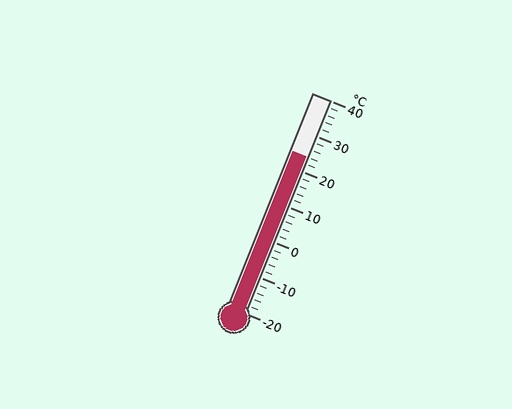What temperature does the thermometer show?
The thermometer shows approximately 24°C.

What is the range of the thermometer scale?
The thermometer scale ranges from -20°C to 40°C.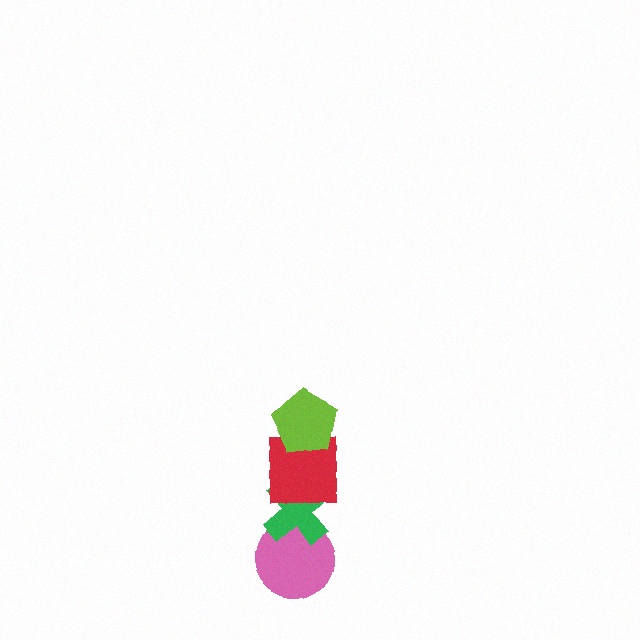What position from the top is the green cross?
The green cross is 3rd from the top.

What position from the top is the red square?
The red square is 2nd from the top.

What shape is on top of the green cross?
The red square is on top of the green cross.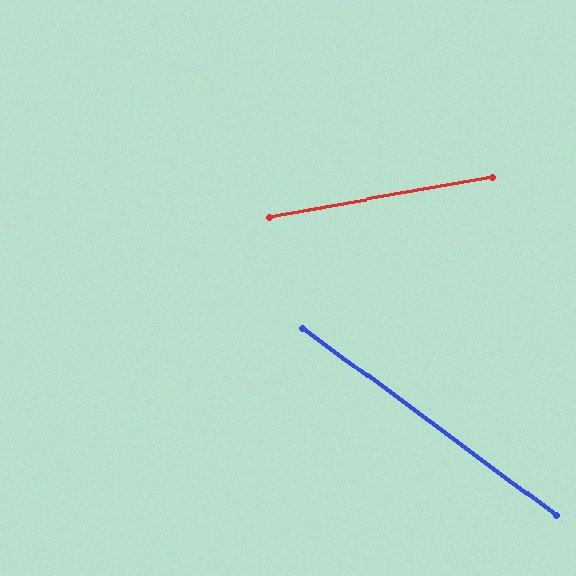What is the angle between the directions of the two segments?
Approximately 47 degrees.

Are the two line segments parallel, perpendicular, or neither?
Neither parallel nor perpendicular — they differ by about 47°.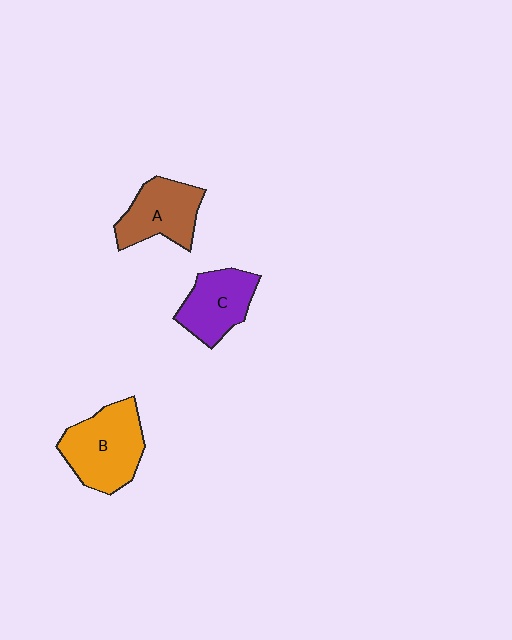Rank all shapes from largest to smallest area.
From largest to smallest: B (orange), A (brown), C (purple).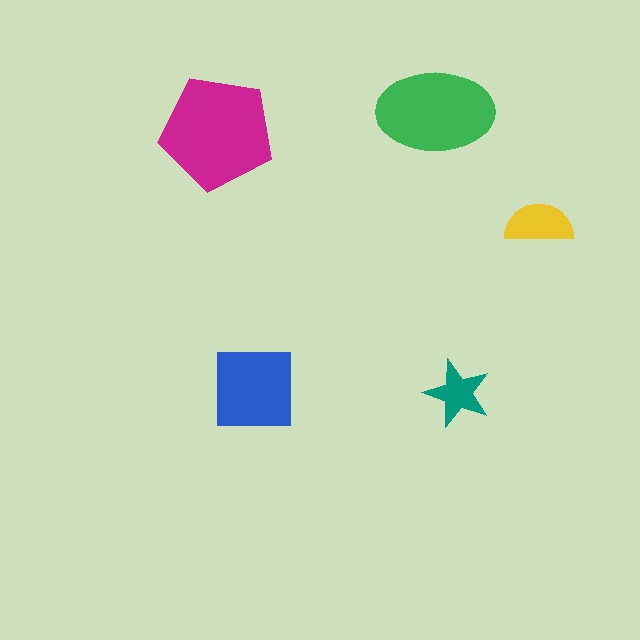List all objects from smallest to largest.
The teal star, the yellow semicircle, the blue square, the green ellipse, the magenta pentagon.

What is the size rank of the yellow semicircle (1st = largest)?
4th.